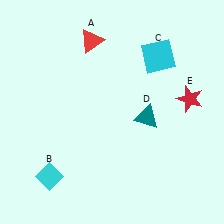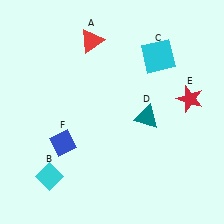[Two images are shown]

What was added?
A blue diamond (F) was added in Image 2.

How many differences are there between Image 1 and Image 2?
There is 1 difference between the two images.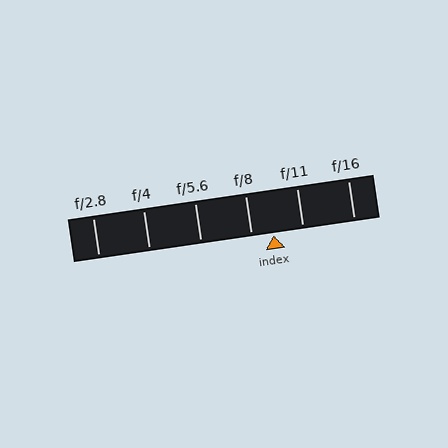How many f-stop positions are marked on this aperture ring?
There are 6 f-stop positions marked.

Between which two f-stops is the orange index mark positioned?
The index mark is between f/8 and f/11.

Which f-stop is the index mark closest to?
The index mark is closest to f/8.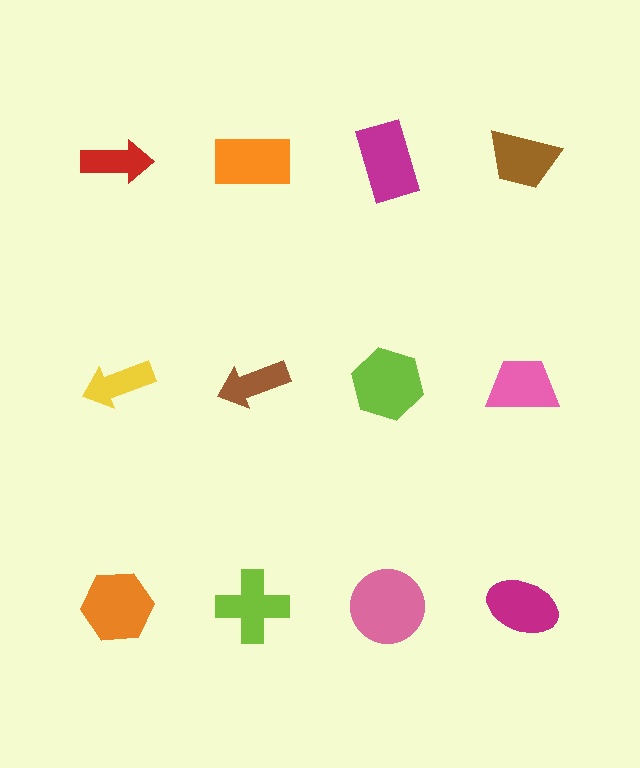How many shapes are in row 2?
4 shapes.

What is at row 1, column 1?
A red arrow.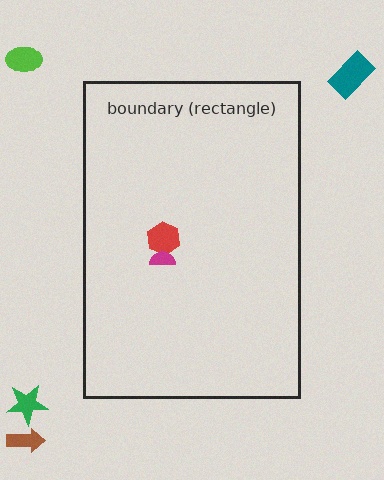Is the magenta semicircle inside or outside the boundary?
Inside.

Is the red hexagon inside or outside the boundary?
Inside.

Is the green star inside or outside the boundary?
Outside.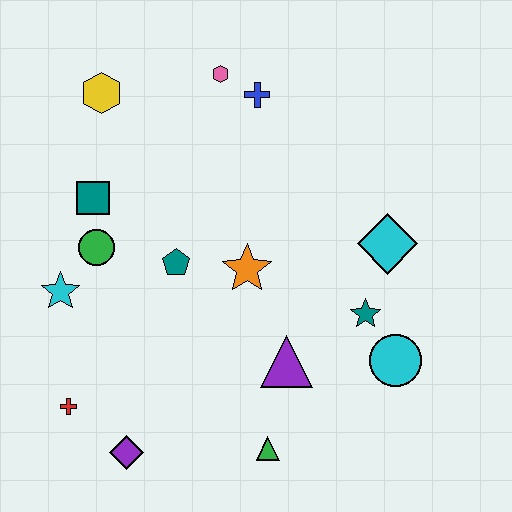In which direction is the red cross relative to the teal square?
The red cross is below the teal square.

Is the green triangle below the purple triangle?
Yes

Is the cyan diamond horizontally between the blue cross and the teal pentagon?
No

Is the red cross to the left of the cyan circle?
Yes